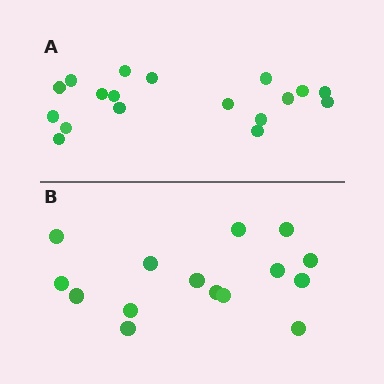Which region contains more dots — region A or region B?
Region A (the top region) has more dots.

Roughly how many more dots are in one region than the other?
Region A has just a few more — roughly 2 or 3 more dots than region B.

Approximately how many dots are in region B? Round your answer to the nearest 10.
About 20 dots. (The exact count is 15, which rounds to 20.)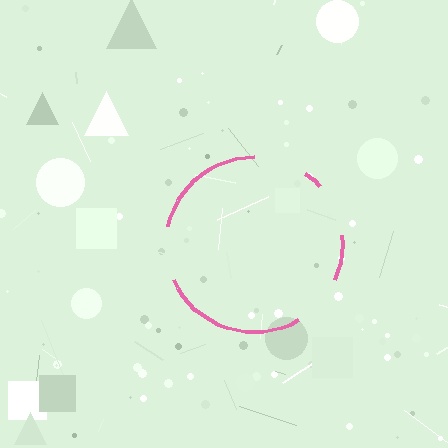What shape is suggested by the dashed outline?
The dashed outline suggests a circle.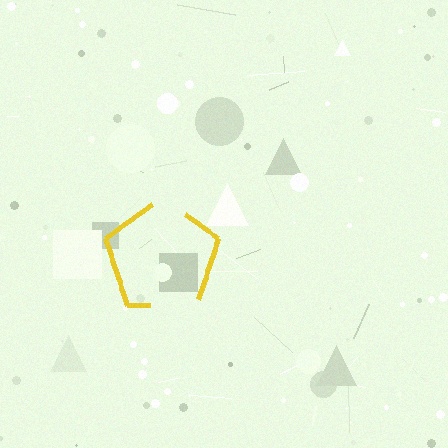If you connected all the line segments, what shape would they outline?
They would outline a pentagon.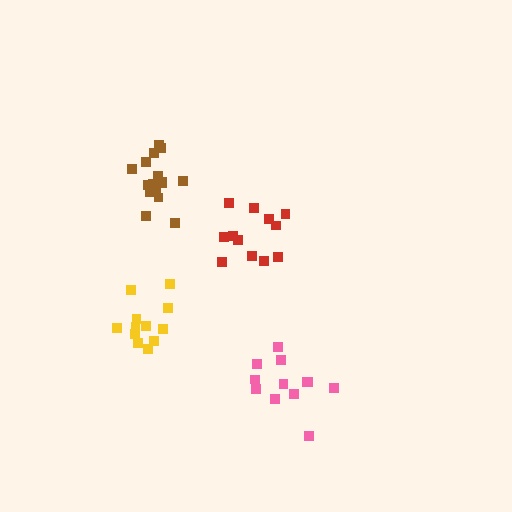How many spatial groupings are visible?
There are 4 spatial groupings.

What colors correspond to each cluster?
The clusters are colored: brown, pink, red, yellow.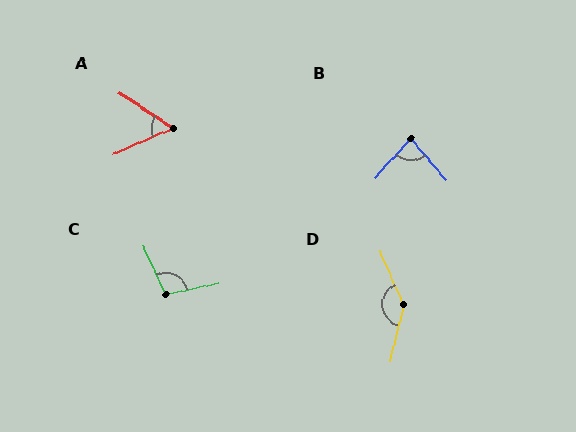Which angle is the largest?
D, at approximately 143 degrees.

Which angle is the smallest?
A, at approximately 58 degrees.